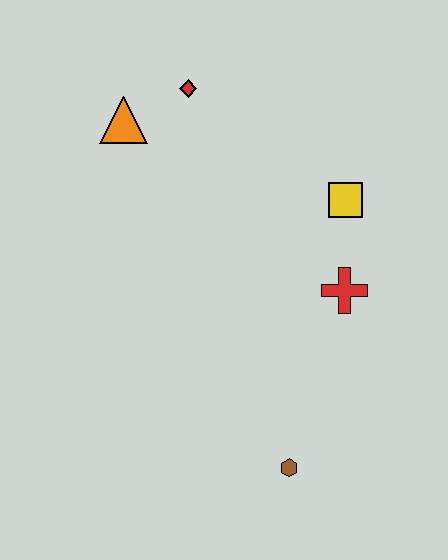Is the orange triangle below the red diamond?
Yes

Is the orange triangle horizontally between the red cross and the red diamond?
No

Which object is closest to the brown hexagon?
The red cross is closest to the brown hexagon.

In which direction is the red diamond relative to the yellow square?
The red diamond is to the left of the yellow square.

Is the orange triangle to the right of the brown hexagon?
No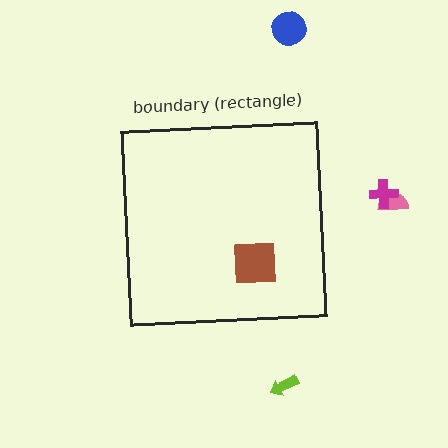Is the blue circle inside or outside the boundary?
Outside.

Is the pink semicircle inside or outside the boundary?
Outside.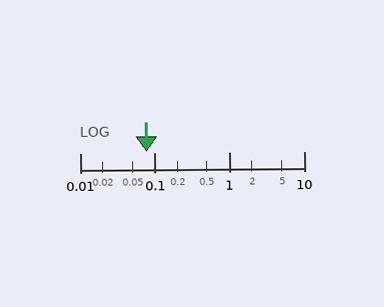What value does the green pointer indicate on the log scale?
The pointer indicates approximately 0.077.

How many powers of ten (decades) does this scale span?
The scale spans 3 decades, from 0.01 to 10.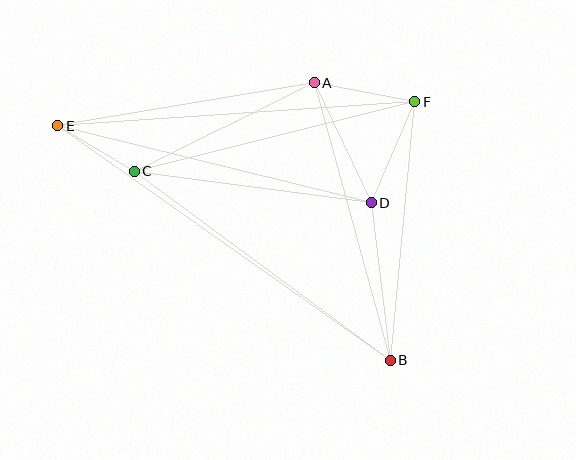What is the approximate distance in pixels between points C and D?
The distance between C and D is approximately 239 pixels.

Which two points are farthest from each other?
Points B and E are farthest from each other.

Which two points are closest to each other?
Points C and E are closest to each other.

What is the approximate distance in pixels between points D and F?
The distance between D and F is approximately 110 pixels.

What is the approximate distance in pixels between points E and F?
The distance between E and F is approximately 358 pixels.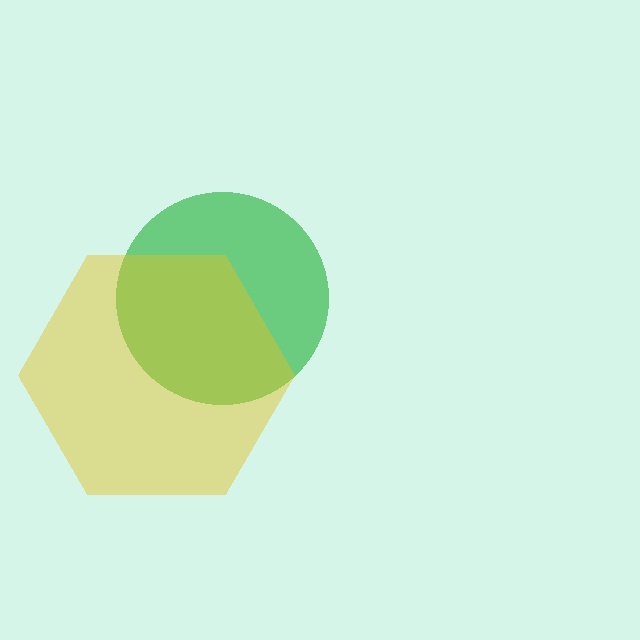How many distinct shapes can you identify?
There are 2 distinct shapes: a green circle, a yellow hexagon.